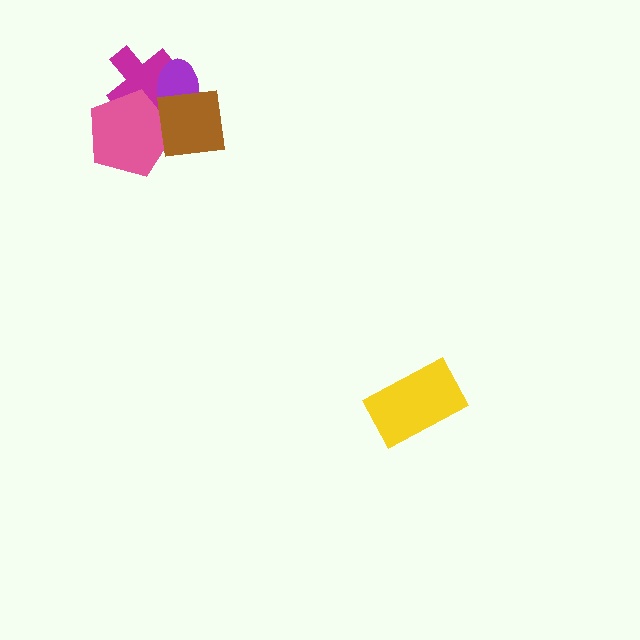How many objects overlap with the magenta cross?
3 objects overlap with the magenta cross.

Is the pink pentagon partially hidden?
Yes, it is partially covered by another shape.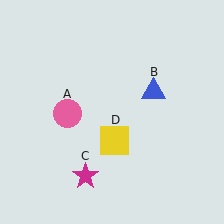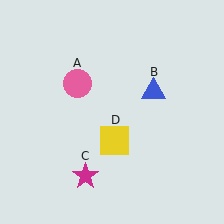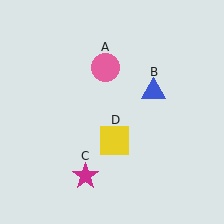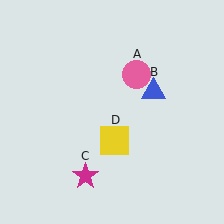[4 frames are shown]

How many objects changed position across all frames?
1 object changed position: pink circle (object A).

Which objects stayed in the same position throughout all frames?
Blue triangle (object B) and magenta star (object C) and yellow square (object D) remained stationary.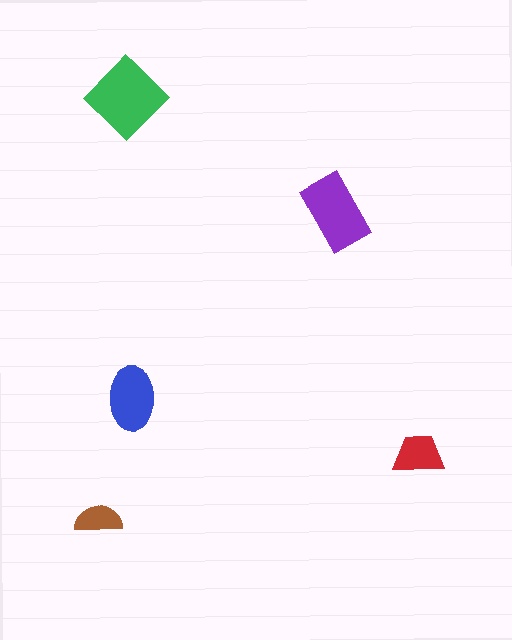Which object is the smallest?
The brown semicircle.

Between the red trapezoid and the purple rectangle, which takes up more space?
The purple rectangle.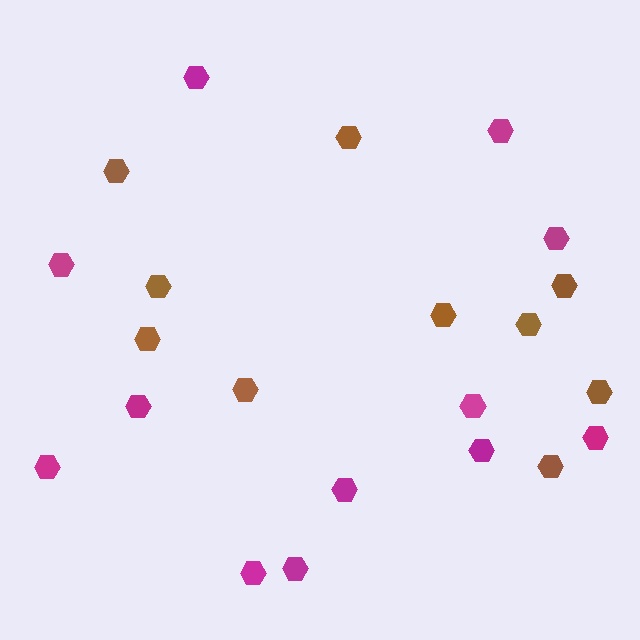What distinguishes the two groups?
There are 2 groups: one group of brown hexagons (10) and one group of magenta hexagons (12).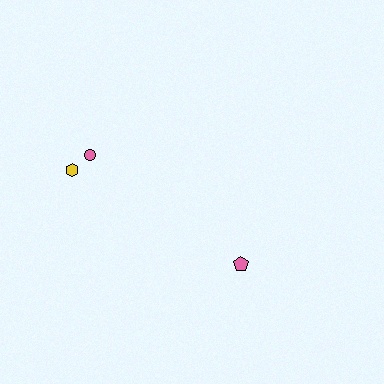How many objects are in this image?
There are 3 objects.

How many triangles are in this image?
There are no triangles.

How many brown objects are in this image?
There are no brown objects.